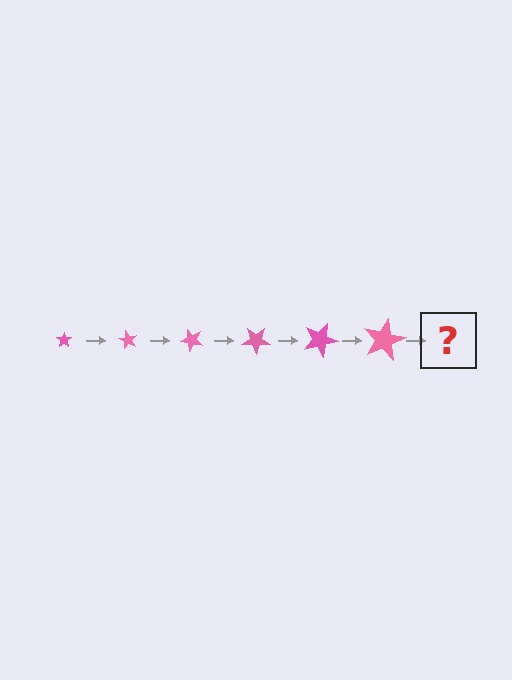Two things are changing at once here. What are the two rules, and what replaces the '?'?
The two rules are that the star grows larger each step and it rotates 60 degrees each step. The '?' should be a star, larger than the previous one and rotated 360 degrees from the start.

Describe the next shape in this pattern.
It should be a star, larger than the previous one and rotated 360 degrees from the start.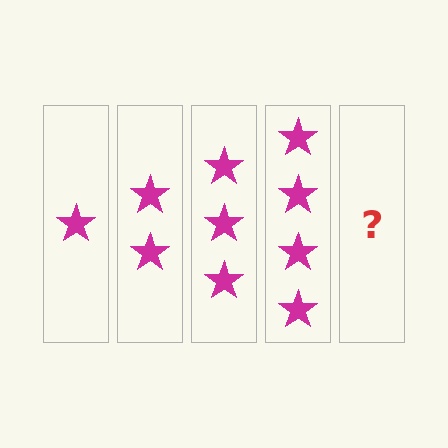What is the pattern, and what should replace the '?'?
The pattern is that each step adds one more star. The '?' should be 5 stars.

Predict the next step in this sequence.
The next step is 5 stars.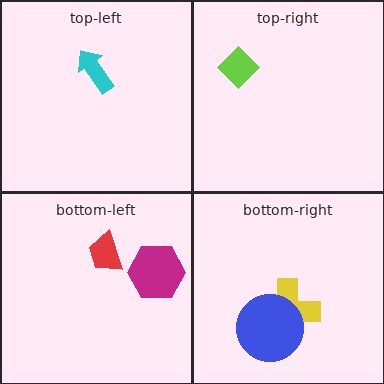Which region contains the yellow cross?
The bottom-right region.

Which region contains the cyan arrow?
The top-left region.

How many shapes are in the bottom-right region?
2.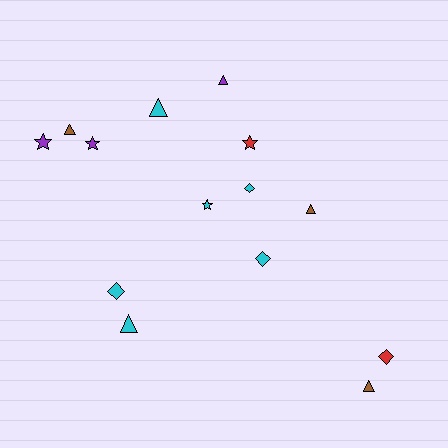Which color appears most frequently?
Cyan, with 6 objects.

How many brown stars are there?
There are no brown stars.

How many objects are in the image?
There are 14 objects.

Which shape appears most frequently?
Triangle, with 6 objects.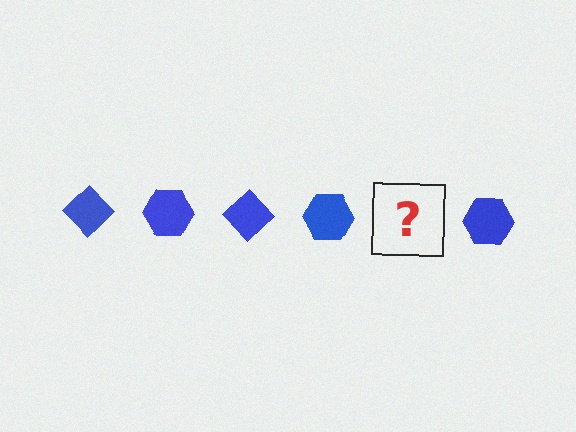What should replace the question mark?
The question mark should be replaced with a blue diamond.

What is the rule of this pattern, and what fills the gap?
The rule is that the pattern cycles through diamond, hexagon shapes in blue. The gap should be filled with a blue diamond.